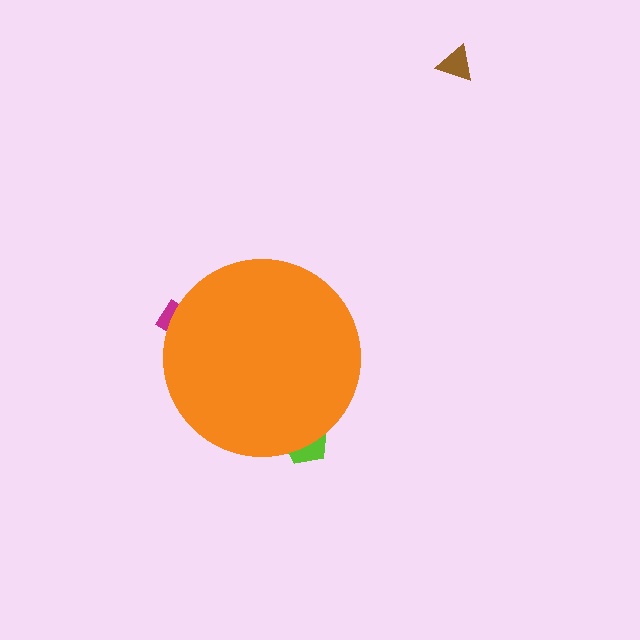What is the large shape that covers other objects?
An orange circle.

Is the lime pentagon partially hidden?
Yes, the lime pentagon is partially hidden behind the orange circle.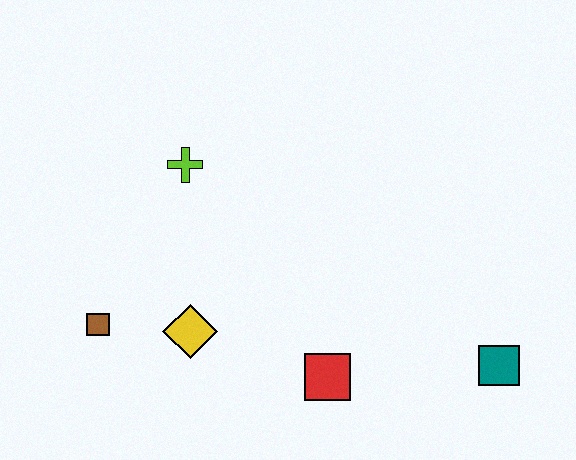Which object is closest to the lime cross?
The yellow diamond is closest to the lime cross.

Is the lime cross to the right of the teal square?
No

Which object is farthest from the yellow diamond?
The teal square is farthest from the yellow diamond.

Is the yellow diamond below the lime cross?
Yes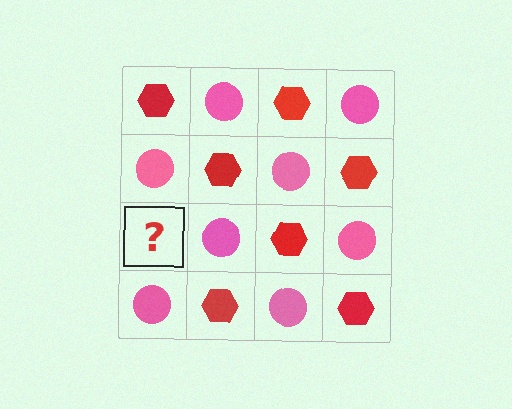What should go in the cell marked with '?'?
The missing cell should contain a red hexagon.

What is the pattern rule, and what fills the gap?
The rule is that it alternates red hexagon and pink circle in a checkerboard pattern. The gap should be filled with a red hexagon.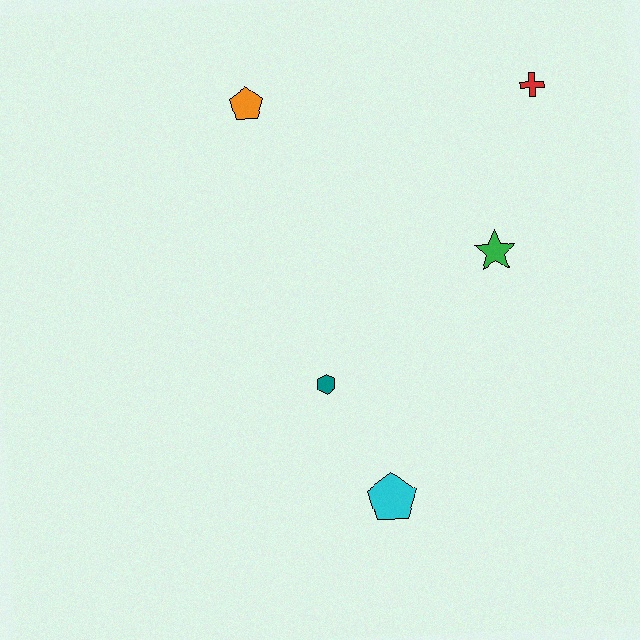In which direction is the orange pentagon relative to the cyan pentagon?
The orange pentagon is above the cyan pentagon.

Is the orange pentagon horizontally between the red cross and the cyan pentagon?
No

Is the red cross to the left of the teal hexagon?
No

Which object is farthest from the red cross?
The cyan pentagon is farthest from the red cross.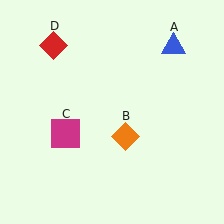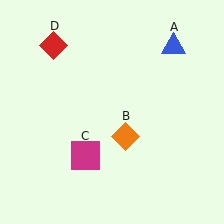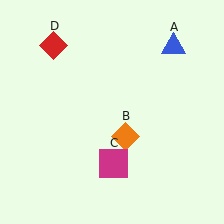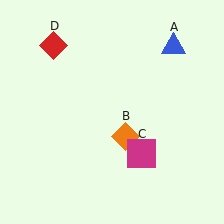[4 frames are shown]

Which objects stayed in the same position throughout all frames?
Blue triangle (object A) and orange diamond (object B) and red diamond (object D) remained stationary.